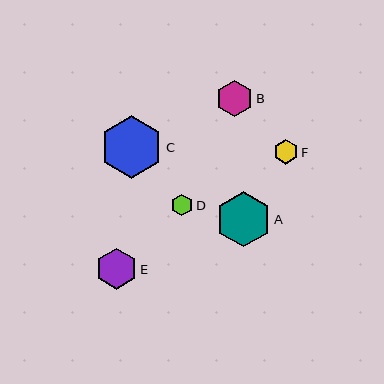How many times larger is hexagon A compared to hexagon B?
Hexagon A is approximately 1.5 times the size of hexagon B.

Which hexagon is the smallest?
Hexagon D is the smallest with a size of approximately 22 pixels.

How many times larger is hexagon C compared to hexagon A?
Hexagon C is approximately 1.1 times the size of hexagon A.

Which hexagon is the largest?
Hexagon C is the largest with a size of approximately 63 pixels.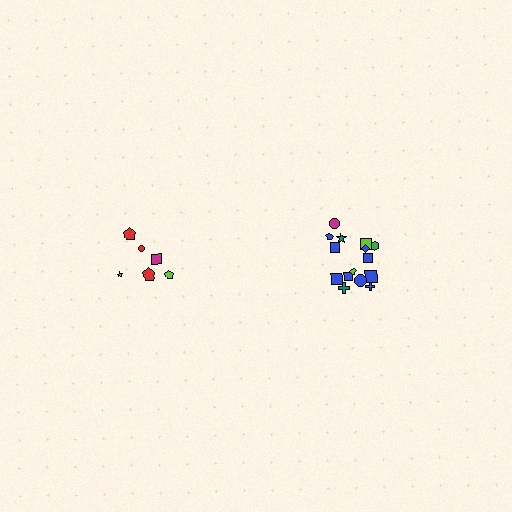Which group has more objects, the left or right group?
The right group.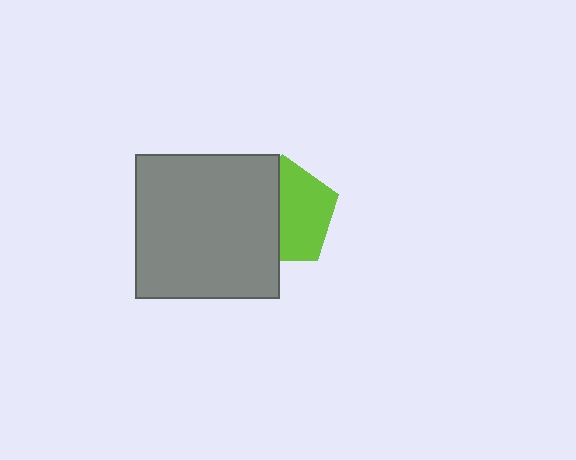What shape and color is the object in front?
The object in front is a gray square.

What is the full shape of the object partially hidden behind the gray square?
The partially hidden object is a lime pentagon.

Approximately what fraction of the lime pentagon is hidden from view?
Roughly 46% of the lime pentagon is hidden behind the gray square.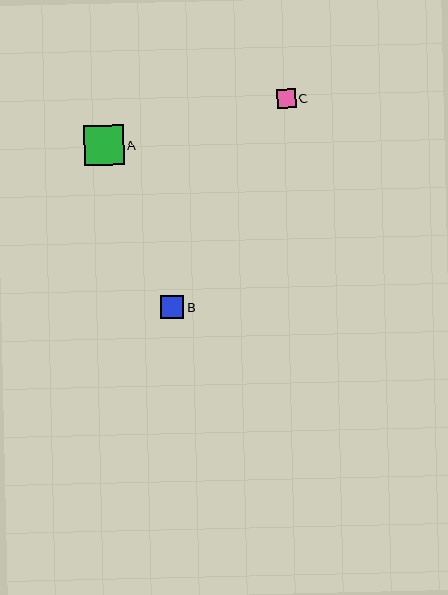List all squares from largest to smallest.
From largest to smallest: A, B, C.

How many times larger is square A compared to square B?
Square A is approximately 1.7 times the size of square B.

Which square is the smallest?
Square C is the smallest with a size of approximately 19 pixels.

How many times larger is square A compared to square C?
Square A is approximately 2.1 times the size of square C.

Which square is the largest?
Square A is the largest with a size of approximately 40 pixels.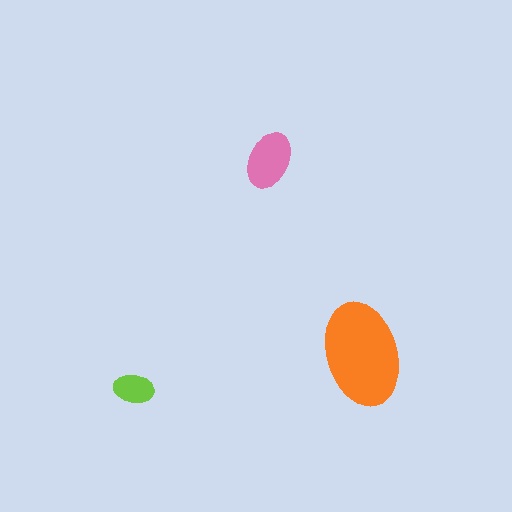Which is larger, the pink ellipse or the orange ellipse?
The orange one.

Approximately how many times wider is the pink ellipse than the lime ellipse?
About 1.5 times wider.